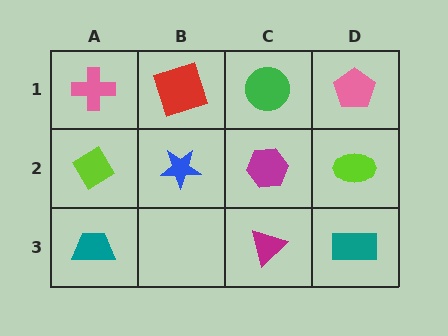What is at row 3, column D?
A teal rectangle.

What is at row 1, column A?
A pink cross.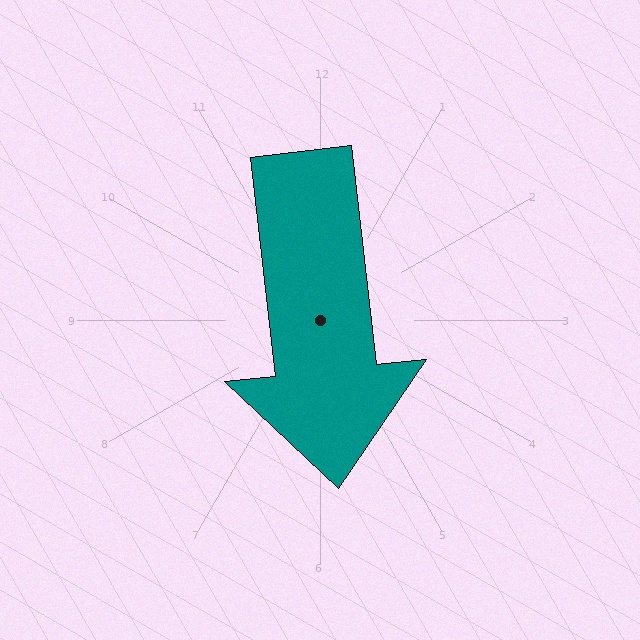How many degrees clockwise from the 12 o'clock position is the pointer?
Approximately 174 degrees.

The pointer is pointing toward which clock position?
Roughly 6 o'clock.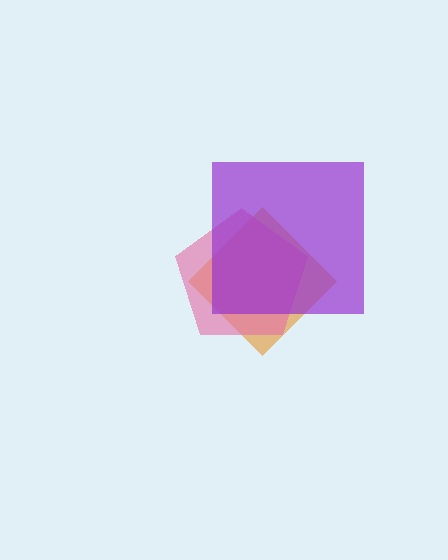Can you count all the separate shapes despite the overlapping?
Yes, there are 3 separate shapes.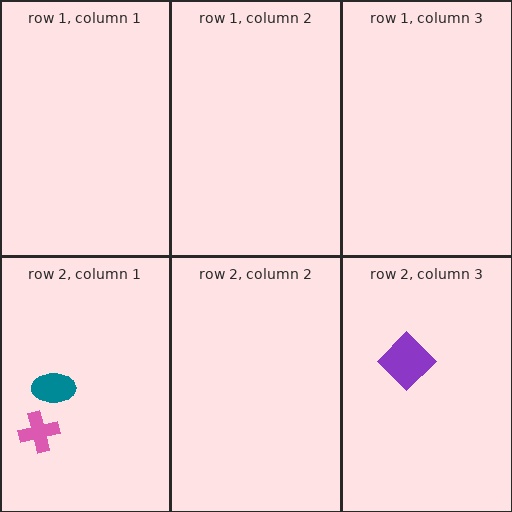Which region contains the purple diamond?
The row 2, column 3 region.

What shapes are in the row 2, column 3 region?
The purple diamond.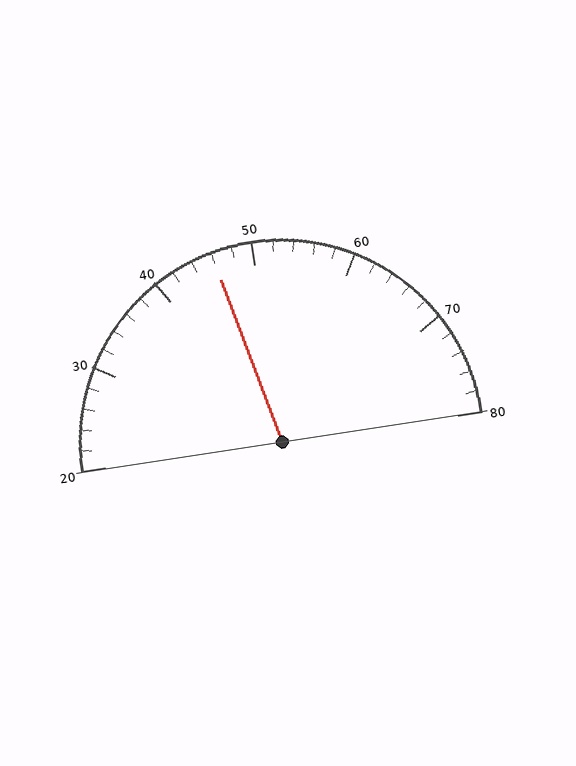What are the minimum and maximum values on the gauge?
The gauge ranges from 20 to 80.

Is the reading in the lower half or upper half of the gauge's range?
The reading is in the lower half of the range (20 to 80).